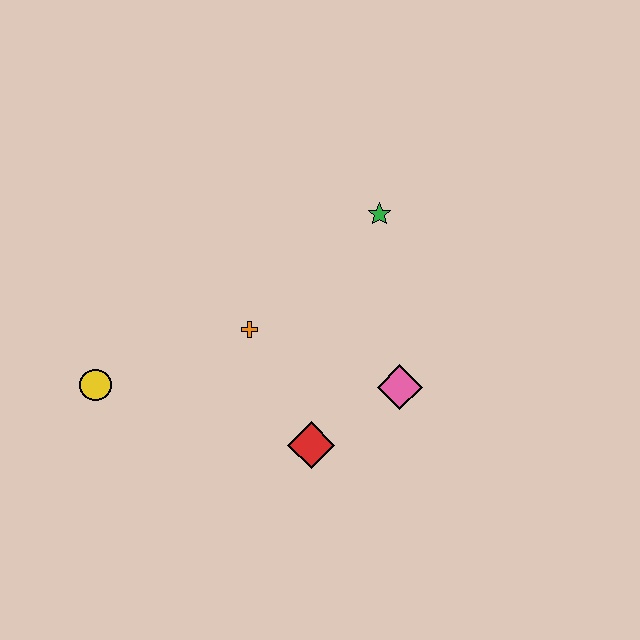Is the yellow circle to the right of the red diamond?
No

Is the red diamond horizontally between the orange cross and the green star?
Yes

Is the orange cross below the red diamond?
No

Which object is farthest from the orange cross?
The green star is farthest from the orange cross.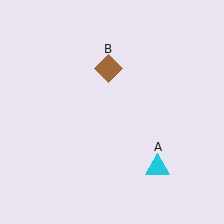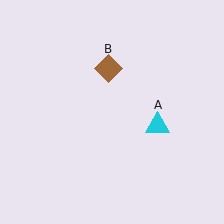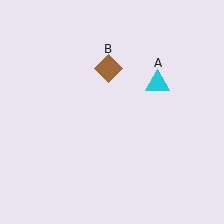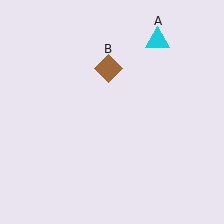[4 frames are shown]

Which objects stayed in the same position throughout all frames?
Brown diamond (object B) remained stationary.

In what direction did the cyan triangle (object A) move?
The cyan triangle (object A) moved up.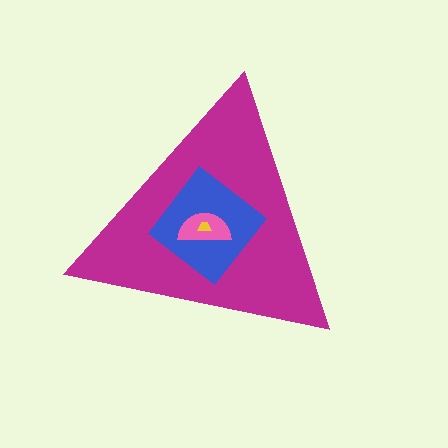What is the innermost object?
The yellow trapezoid.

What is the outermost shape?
The magenta triangle.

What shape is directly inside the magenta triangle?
The blue diamond.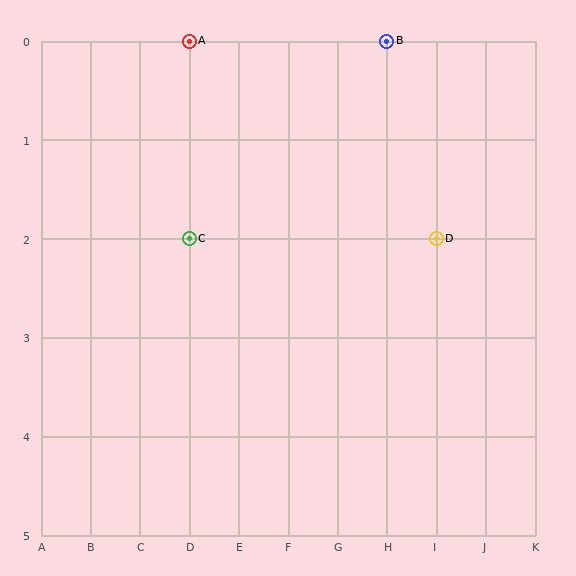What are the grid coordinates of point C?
Point C is at grid coordinates (D, 2).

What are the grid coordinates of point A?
Point A is at grid coordinates (D, 0).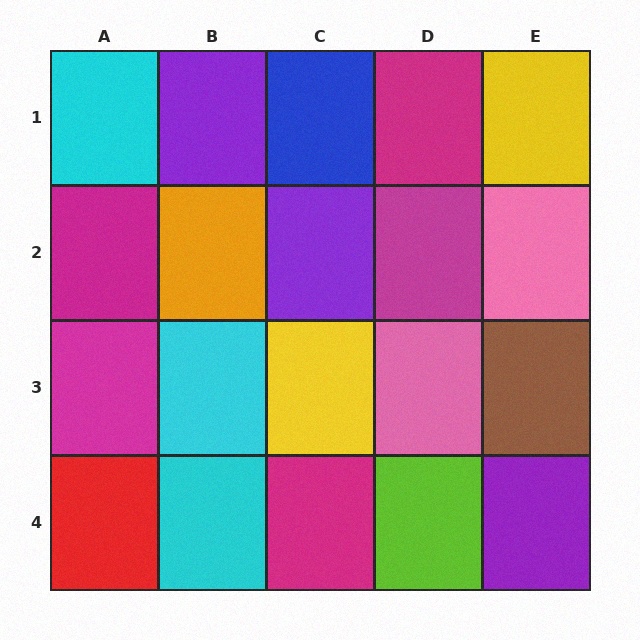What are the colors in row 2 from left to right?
Magenta, orange, purple, magenta, pink.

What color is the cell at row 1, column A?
Cyan.